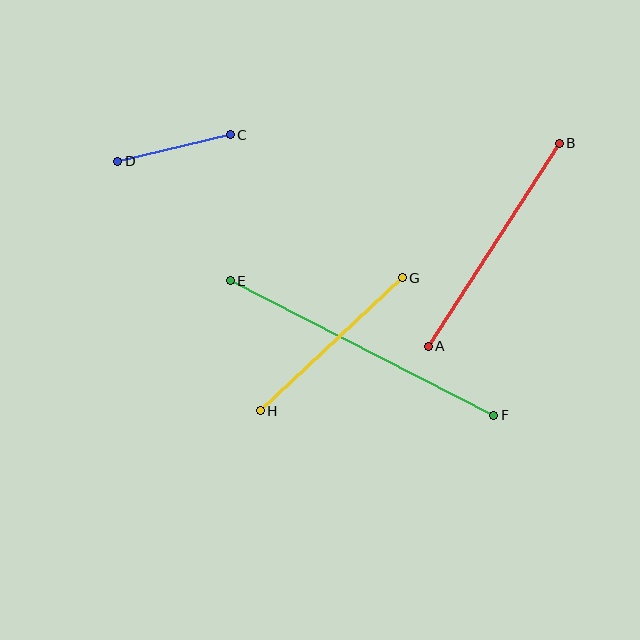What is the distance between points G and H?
The distance is approximately 195 pixels.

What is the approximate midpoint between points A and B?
The midpoint is at approximately (494, 245) pixels.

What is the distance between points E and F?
The distance is approximately 295 pixels.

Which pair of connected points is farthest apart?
Points E and F are farthest apart.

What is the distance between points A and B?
The distance is approximately 241 pixels.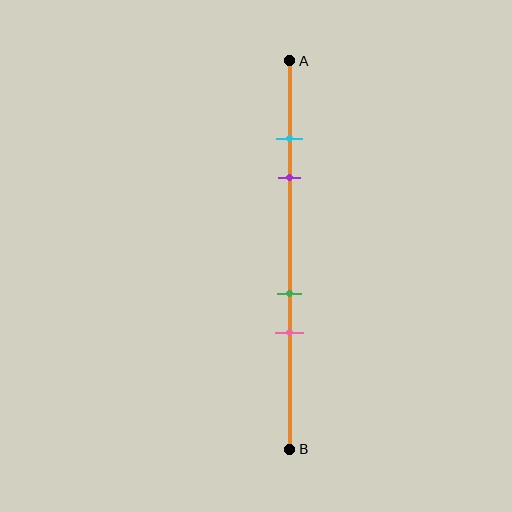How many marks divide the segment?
There are 4 marks dividing the segment.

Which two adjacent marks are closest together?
The cyan and purple marks are the closest adjacent pair.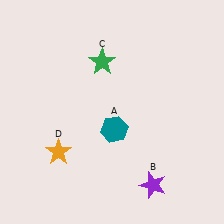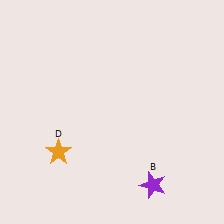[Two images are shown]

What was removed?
The green star (C), the teal hexagon (A) were removed in Image 2.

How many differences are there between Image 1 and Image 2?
There are 2 differences between the two images.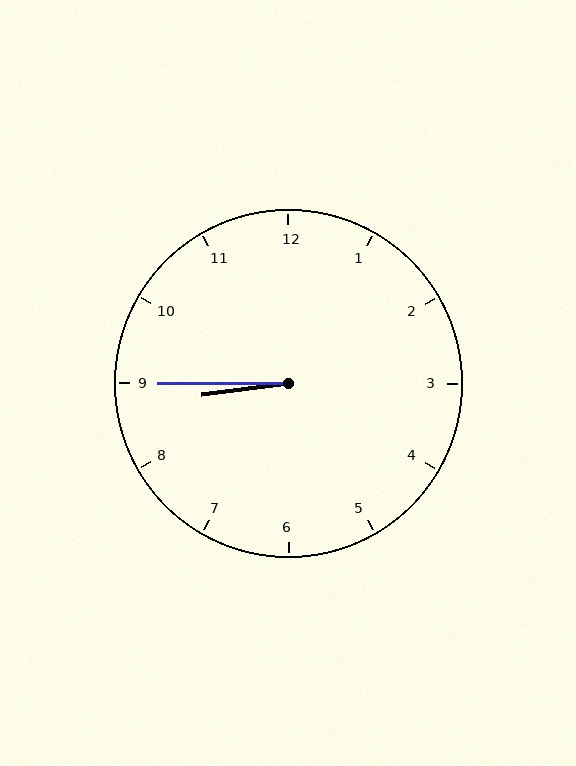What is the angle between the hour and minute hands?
Approximately 8 degrees.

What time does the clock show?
8:45.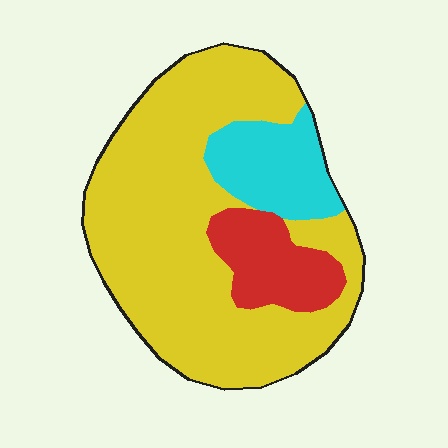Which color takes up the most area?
Yellow, at roughly 70%.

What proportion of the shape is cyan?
Cyan takes up about one sixth (1/6) of the shape.